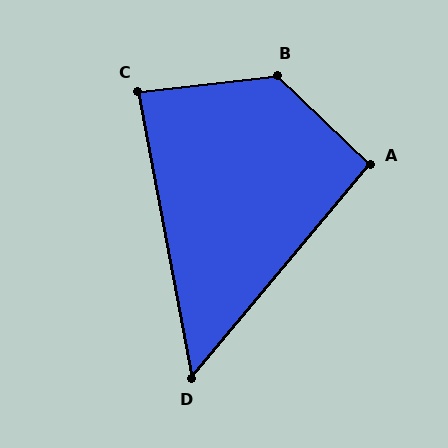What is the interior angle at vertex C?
Approximately 86 degrees (approximately right).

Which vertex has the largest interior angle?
B, at approximately 129 degrees.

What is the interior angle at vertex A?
Approximately 94 degrees (approximately right).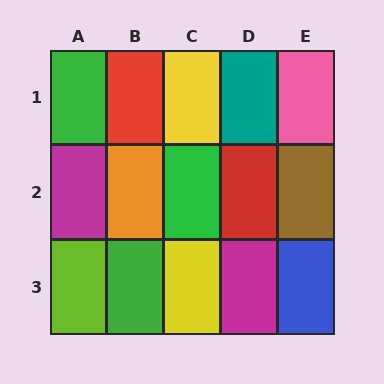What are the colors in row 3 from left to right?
Lime, green, yellow, magenta, blue.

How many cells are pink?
1 cell is pink.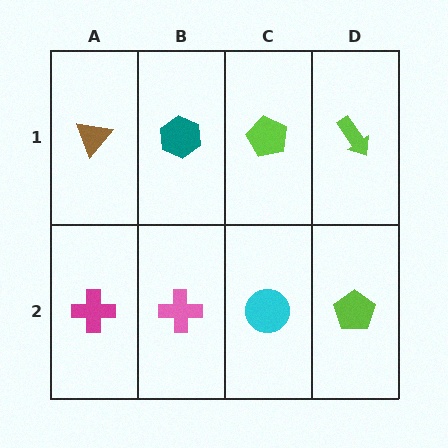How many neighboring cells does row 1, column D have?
2.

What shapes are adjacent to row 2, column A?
A brown triangle (row 1, column A), a pink cross (row 2, column B).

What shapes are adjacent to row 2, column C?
A lime pentagon (row 1, column C), a pink cross (row 2, column B), a lime pentagon (row 2, column D).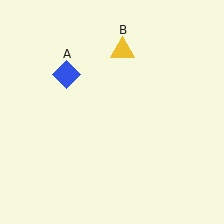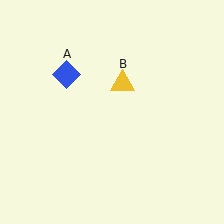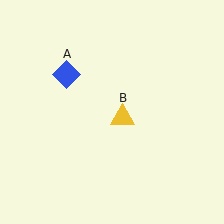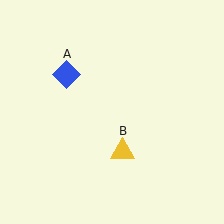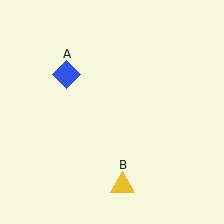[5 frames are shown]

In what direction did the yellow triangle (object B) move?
The yellow triangle (object B) moved down.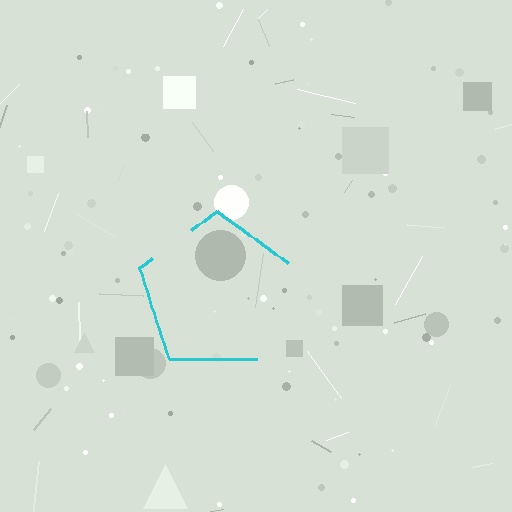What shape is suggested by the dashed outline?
The dashed outline suggests a pentagon.